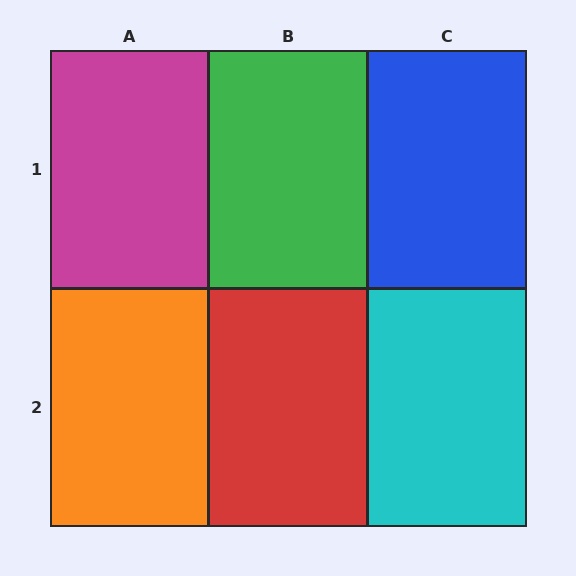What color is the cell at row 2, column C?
Cyan.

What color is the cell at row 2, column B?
Red.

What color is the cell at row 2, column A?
Orange.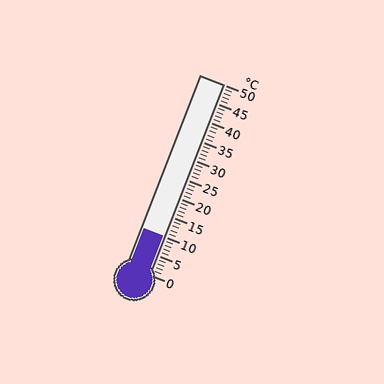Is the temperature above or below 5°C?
The temperature is above 5°C.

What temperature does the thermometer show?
The thermometer shows approximately 10°C.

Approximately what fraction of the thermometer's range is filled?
The thermometer is filled to approximately 20% of its range.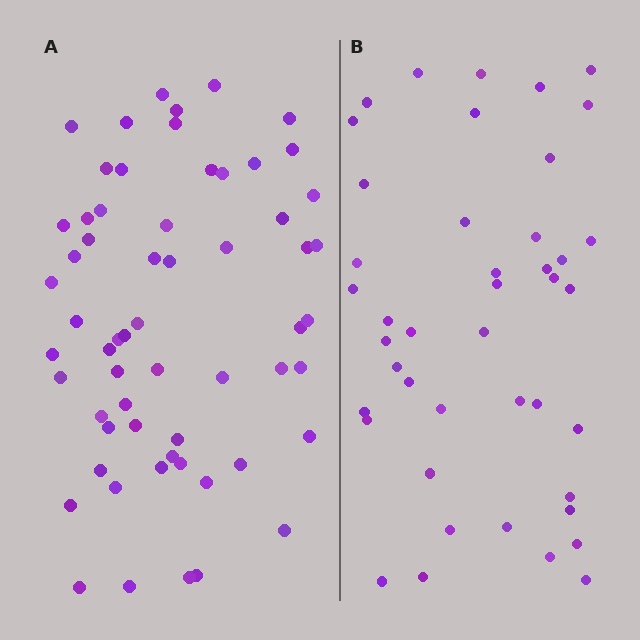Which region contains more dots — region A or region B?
Region A (the left region) has more dots.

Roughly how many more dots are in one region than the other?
Region A has approximately 15 more dots than region B.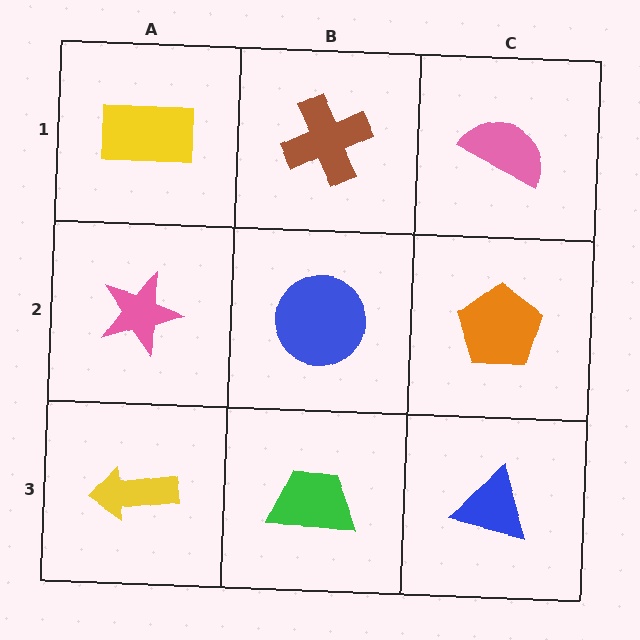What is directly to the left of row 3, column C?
A green trapezoid.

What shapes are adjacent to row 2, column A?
A yellow rectangle (row 1, column A), a yellow arrow (row 3, column A), a blue circle (row 2, column B).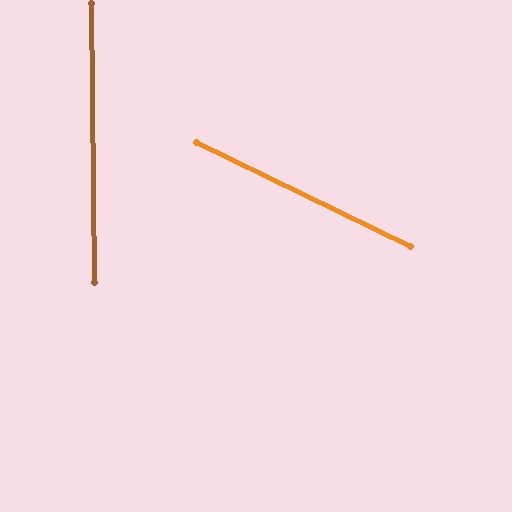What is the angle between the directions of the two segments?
Approximately 63 degrees.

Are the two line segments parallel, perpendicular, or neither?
Neither parallel nor perpendicular — they differ by about 63°.